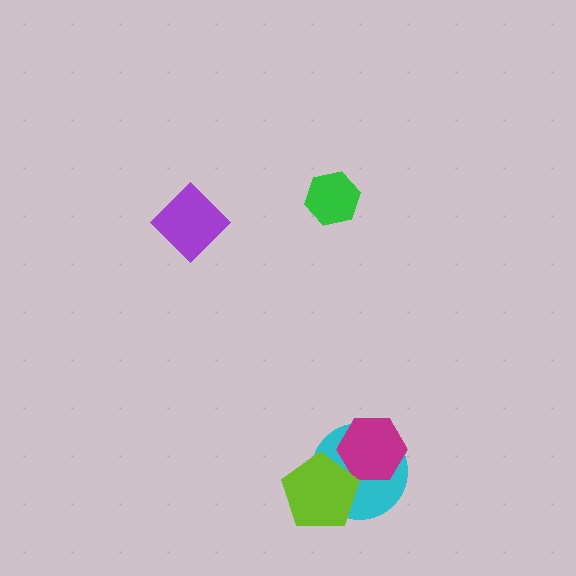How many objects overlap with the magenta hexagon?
2 objects overlap with the magenta hexagon.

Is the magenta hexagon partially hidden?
Yes, it is partially covered by another shape.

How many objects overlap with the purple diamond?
0 objects overlap with the purple diamond.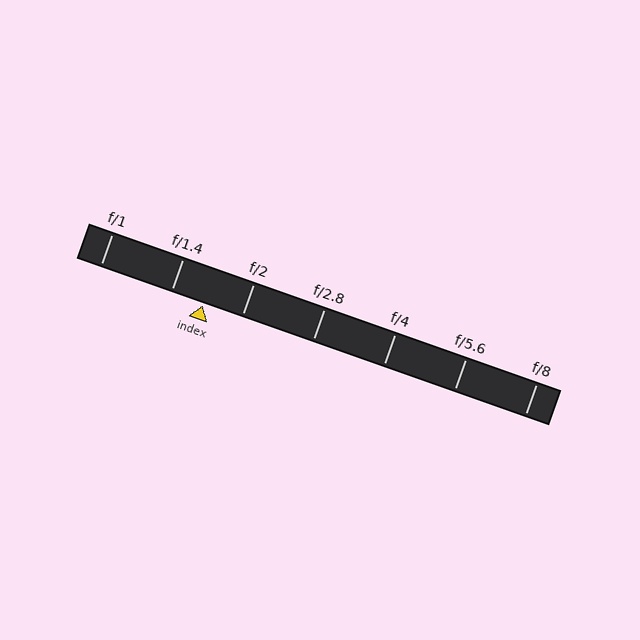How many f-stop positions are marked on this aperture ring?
There are 7 f-stop positions marked.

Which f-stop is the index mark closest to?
The index mark is closest to f/1.4.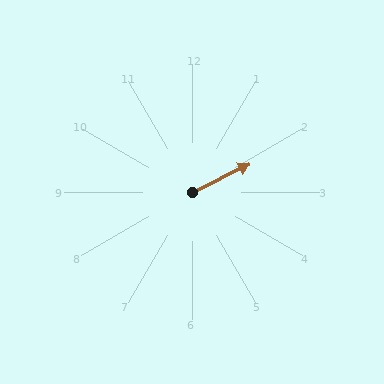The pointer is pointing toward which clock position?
Roughly 2 o'clock.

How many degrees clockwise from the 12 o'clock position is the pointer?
Approximately 63 degrees.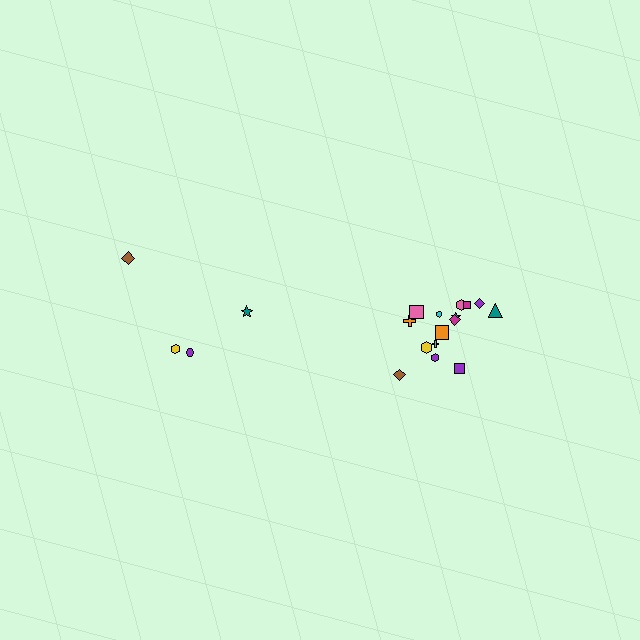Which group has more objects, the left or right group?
The right group.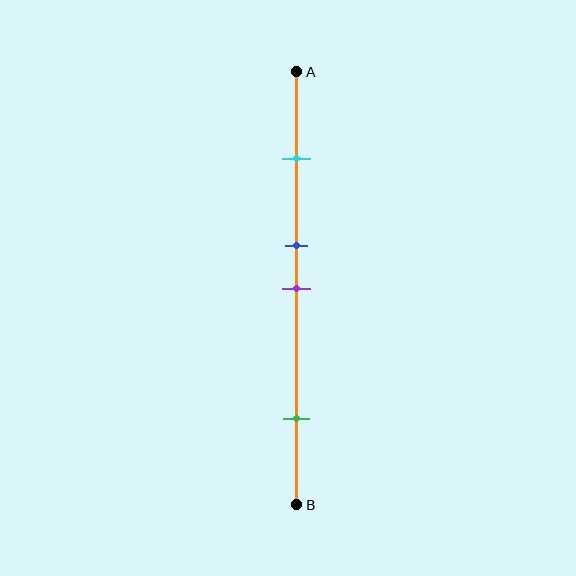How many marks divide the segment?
There are 4 marks dividing the segment.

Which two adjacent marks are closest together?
The blue and purple marks are the closest adjacent pair.